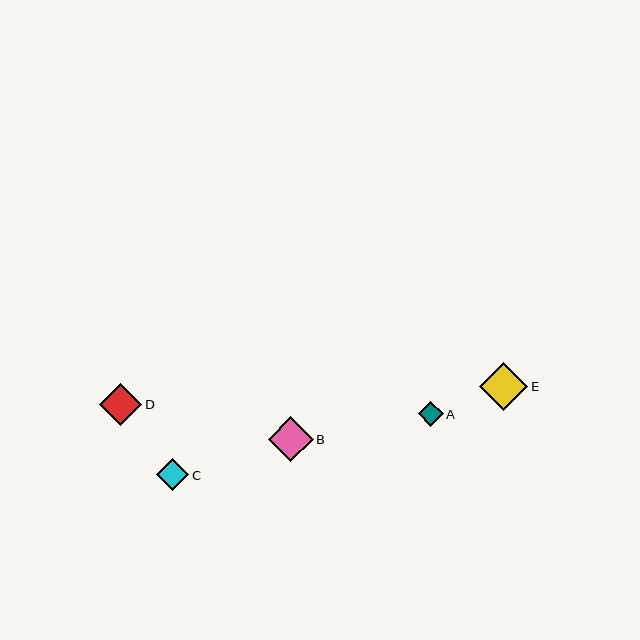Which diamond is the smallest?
Diamond A is the smallest with a size of approximately 25 pixels.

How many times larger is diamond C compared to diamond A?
Diamond C is approximately 1.3 times the size of diamond A.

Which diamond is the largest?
Diamond E is the largest with a size of approximately 49 pixels.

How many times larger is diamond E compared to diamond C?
Diamond E is approximately 1.5 times the size of diamond C.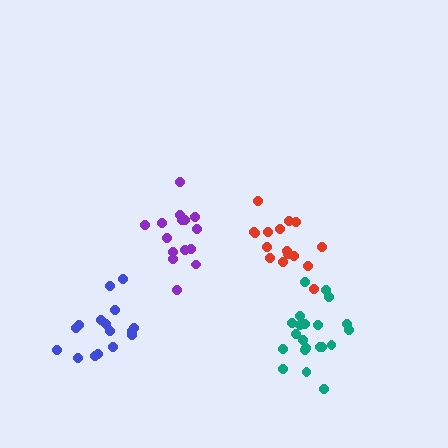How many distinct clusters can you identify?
There are 4 distinct clusters.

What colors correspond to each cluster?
The clusters are colored: red, teal, purple, blue.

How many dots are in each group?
Group 1: 16 dots, Group 2: 21 dots, Group 3: 15 dots, Group 4: 17 dots (69 total).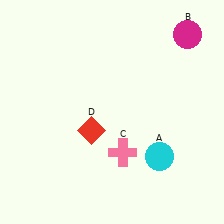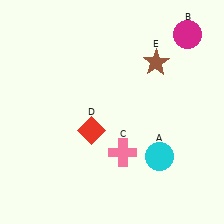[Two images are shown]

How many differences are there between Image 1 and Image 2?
There is 1 difference between the two images.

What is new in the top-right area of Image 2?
A brown star (E) was added in the top-right area of Image 2.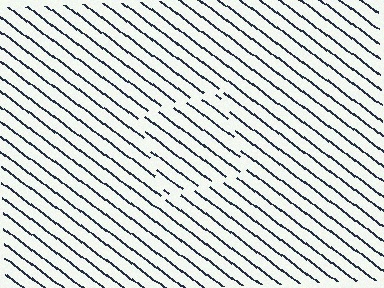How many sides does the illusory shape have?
4 sides — the line-ends trace a square.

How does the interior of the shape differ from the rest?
The interior of the shape contains the same grating, shifted by half a period — the contour is defined by the phase discontinuity where line-ends from the inner and outer gratings abut.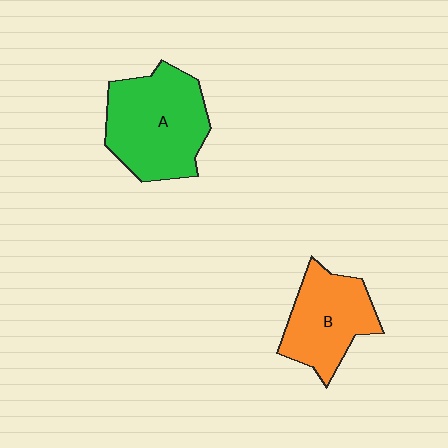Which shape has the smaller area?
Shape B (orange).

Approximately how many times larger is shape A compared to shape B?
Approximately 1.3 times.